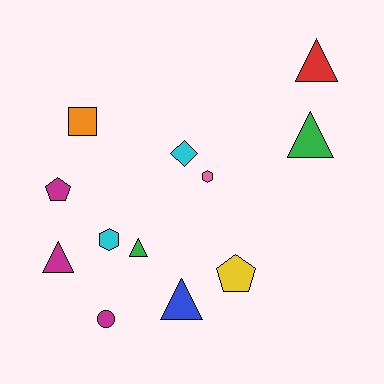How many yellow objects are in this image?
There is 1 yellow object.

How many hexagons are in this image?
There are 2 hexagons.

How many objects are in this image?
There are 12 objects.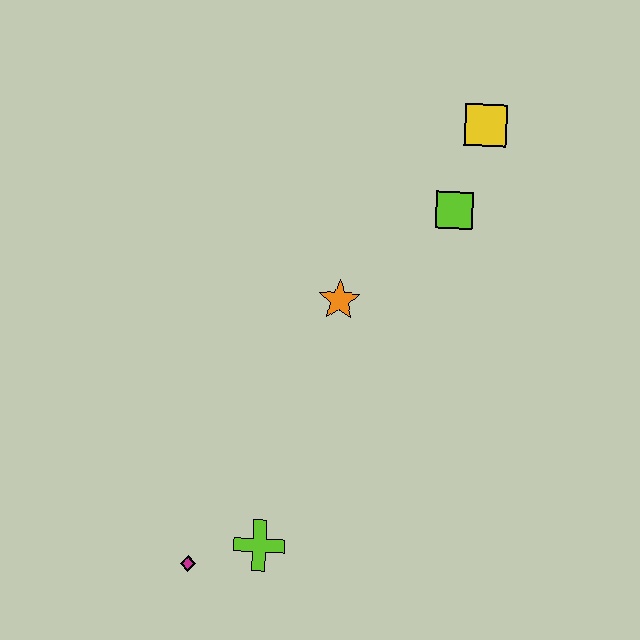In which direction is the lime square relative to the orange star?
The lime square is to the right of the orange star.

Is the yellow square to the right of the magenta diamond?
Yes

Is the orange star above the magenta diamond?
Yes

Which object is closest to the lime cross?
The magenta diamond is closest to the lime cross.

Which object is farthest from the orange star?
The magenta diamond is farthest from the orange star.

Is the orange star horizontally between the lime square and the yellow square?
No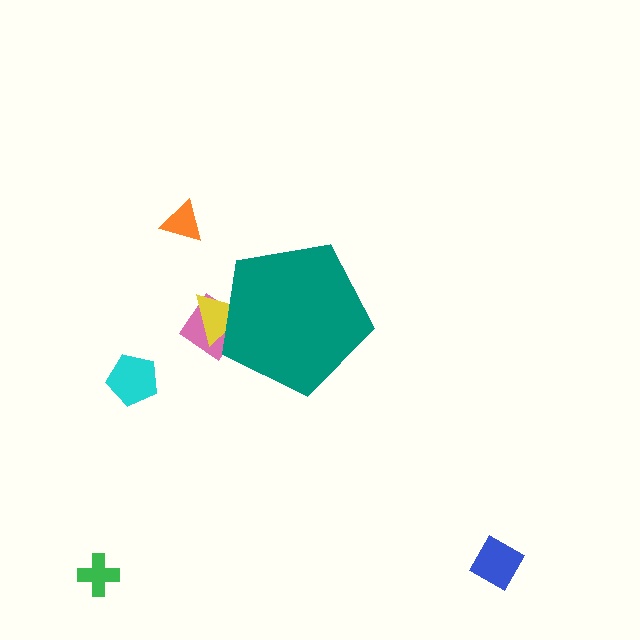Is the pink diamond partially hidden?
Yes, the pink diamond is partially hidden behind the teal pentagon.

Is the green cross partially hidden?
No, the green cross is fully visible.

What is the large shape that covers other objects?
A teal pentagon.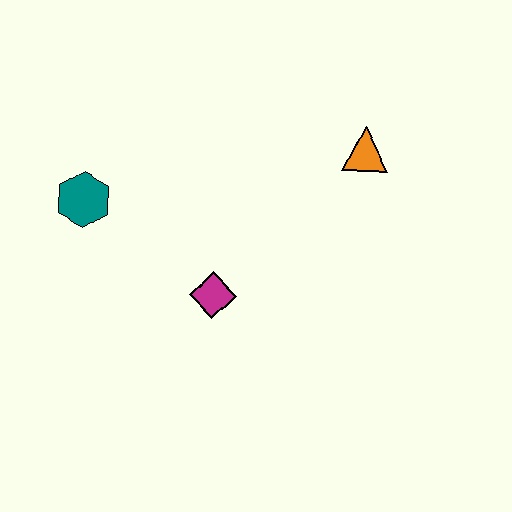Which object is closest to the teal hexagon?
The magenta diamond is closest to the teal hexagon.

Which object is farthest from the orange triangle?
The teal hexagon is farthest from the orange triangle.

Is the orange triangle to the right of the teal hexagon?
Yes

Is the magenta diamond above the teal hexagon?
No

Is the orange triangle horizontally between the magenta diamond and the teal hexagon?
No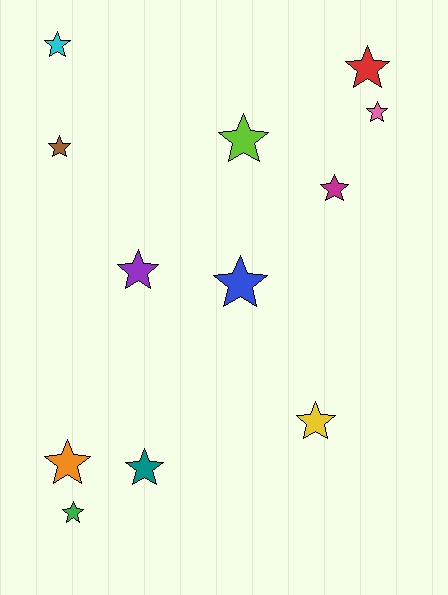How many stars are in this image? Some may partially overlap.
There are 12 stars.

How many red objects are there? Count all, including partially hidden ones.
There is 1 red object.